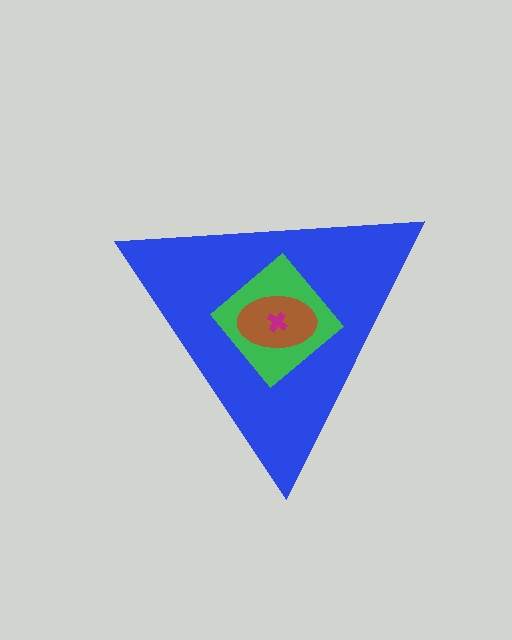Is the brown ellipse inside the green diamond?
Yes.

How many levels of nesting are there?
4.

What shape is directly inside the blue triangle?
The green diamond.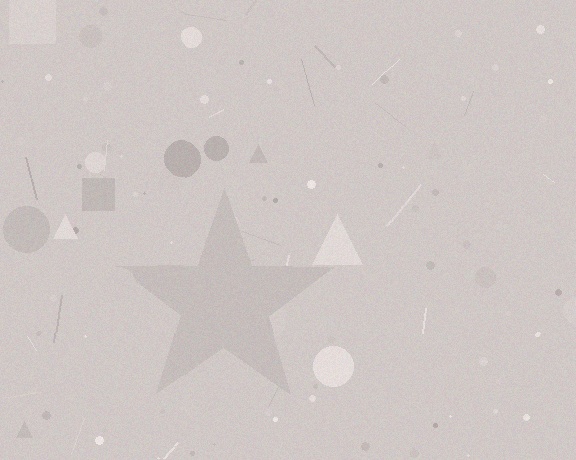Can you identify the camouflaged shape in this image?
The camouflaged shape is a star.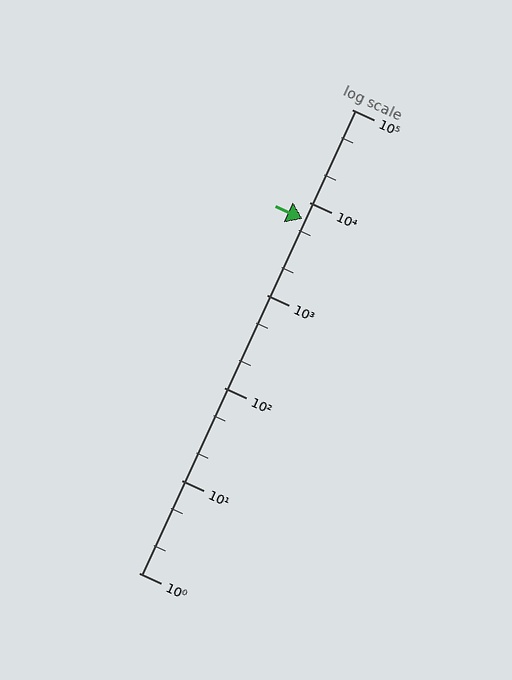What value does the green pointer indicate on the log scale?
The pointer indicates approximately 6600.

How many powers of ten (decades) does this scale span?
The scale spans 5 decades, from 1 to 100000.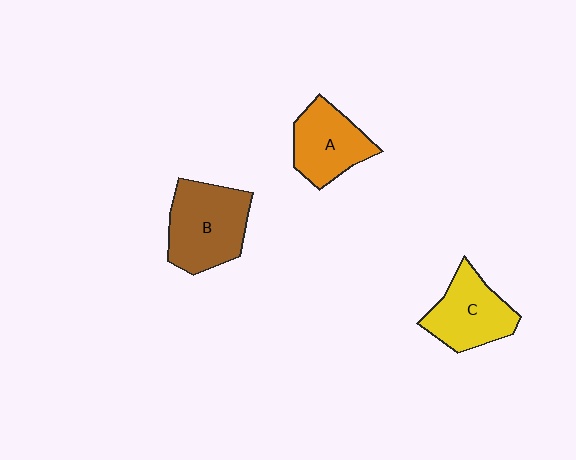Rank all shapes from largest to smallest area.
From largest to smallest: B (brown), C (yellow), A (orange).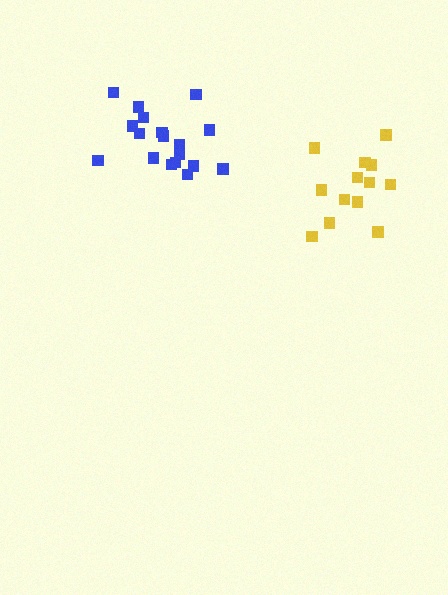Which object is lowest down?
The yellow cluster is bottommost.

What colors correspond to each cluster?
The clusters are colored: blue, yellow.